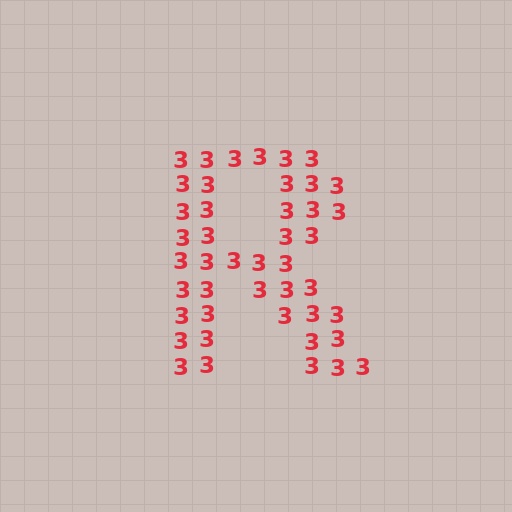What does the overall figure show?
The overall figure shows the letter R.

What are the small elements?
The small elements are digit 3's.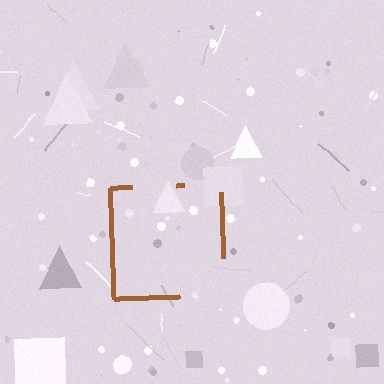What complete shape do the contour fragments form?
The contour fragments form a square.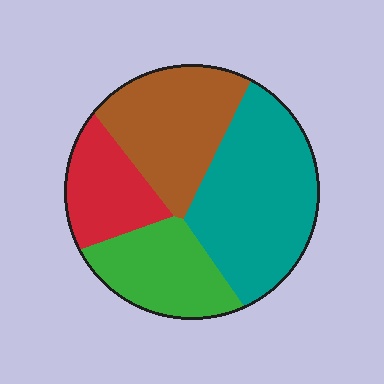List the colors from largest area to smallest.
From largest to smallest: teal, brown, green, red.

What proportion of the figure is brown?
Brown takes up about one quarter (1/4) of the figure.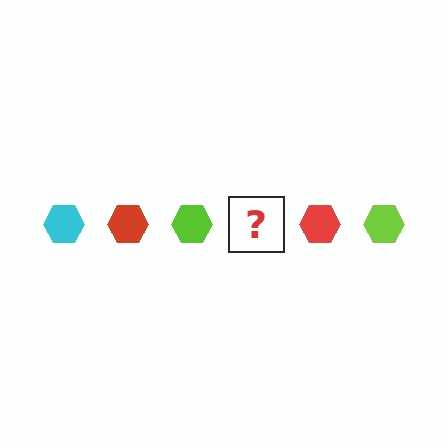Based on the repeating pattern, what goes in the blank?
The blank should be a cyan hexagon.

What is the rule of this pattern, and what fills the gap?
The rule is that the pattern cycles through cyan, red, lime hexagons. The gap should be filled with a cyan hexagon.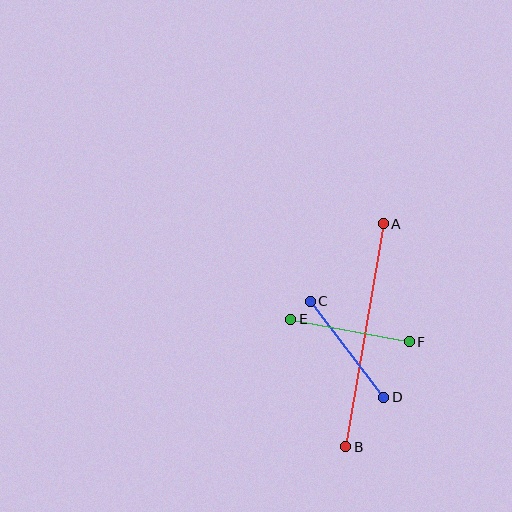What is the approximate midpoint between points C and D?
The midpoint is at approximately (347, 349) pixels.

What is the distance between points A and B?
The distance is approximately 226 pixels.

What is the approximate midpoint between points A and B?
The midpoint is at approximately (365, 335) pixels.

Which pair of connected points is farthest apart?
Points A and B are farthest apart.